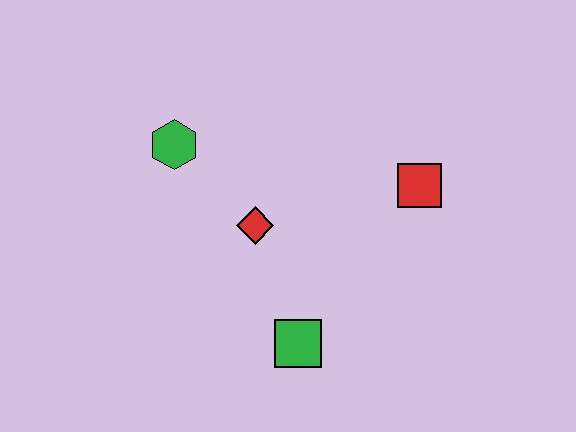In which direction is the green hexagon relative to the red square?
The green hexagon is to the left of the red square.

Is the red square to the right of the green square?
Yes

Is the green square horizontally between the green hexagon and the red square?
Yes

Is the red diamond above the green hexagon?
No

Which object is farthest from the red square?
The green hexagon is farthest from the red square.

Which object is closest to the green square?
The red diamond is closest to the green square.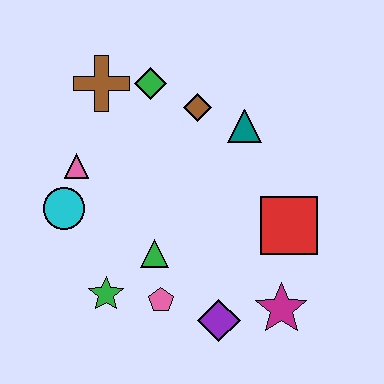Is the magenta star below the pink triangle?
Yes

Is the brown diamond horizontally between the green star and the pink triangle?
No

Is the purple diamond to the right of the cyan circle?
Yes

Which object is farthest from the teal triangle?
The green star is farthest from the teal triangle.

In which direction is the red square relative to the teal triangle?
The red square is below the teal triangle.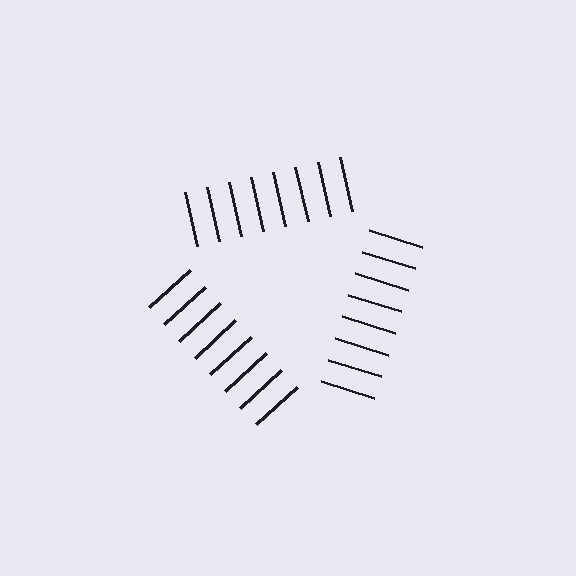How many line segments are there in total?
24 — 8 along each of the 3 edges.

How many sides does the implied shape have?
3 sides — the line-ends trace a triangle.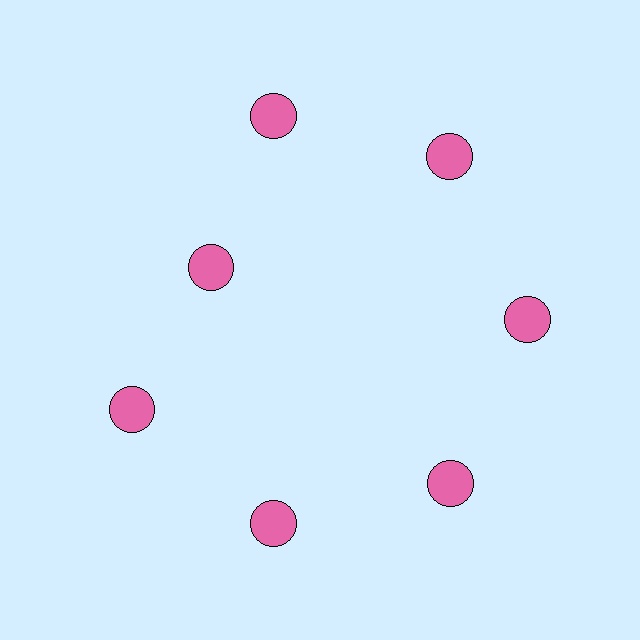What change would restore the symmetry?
The symmetry would be restored by moving it outward, back onto the ring so that all 7 circles sit at equal angles and equal distance from the center.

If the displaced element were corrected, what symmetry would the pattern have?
It would have 7-fold rotational symmetry — the pattern would map onto itself every 51 degrees.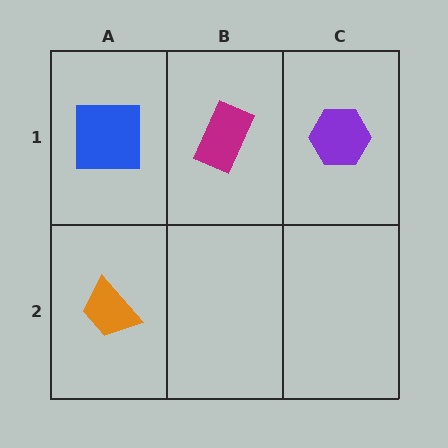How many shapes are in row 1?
3 shapes.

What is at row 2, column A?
An orange trapezoid.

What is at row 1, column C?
A purple hexagon.